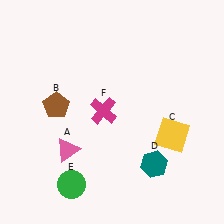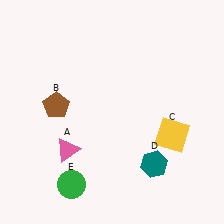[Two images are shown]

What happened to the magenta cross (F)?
The magenta cross (F) was removed in Image 2. It was in the top-left area of Image 1.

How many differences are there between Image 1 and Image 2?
There is 1 difference between the two images.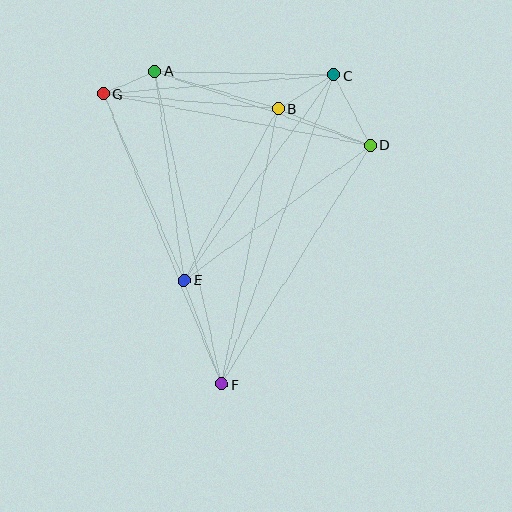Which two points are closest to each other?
Points A and G are closest to each other.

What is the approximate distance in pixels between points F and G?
The distance between F and G is approximately 313 pixels.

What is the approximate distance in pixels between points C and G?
The distance between C and G is approximately 231 pixels.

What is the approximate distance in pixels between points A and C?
The distance between A and C is approximately 179 pixels.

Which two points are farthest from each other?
Points C and F are farthest from each other.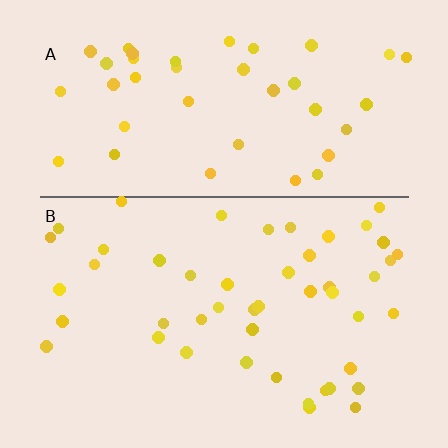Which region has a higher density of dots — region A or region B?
B (the bottom).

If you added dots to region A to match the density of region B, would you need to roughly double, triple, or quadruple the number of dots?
Approximately double.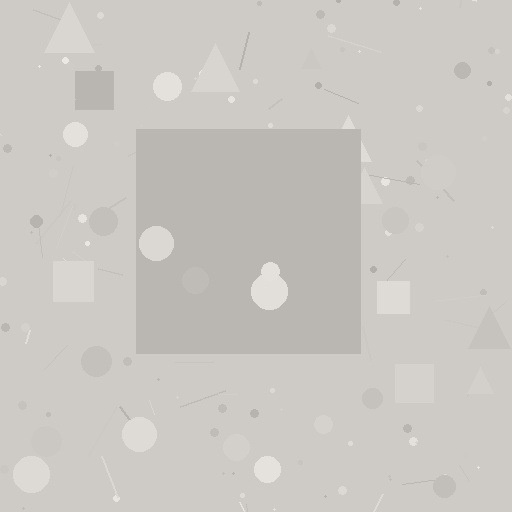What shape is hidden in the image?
A square is hidden in the image.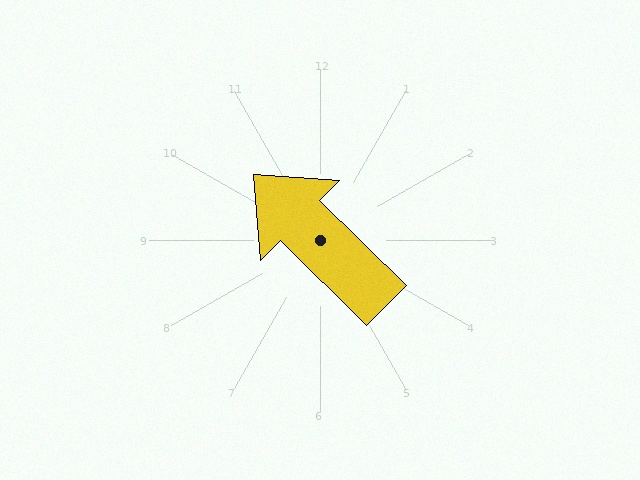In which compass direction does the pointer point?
Northwest.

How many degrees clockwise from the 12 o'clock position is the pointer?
Approximately 315 degrees.